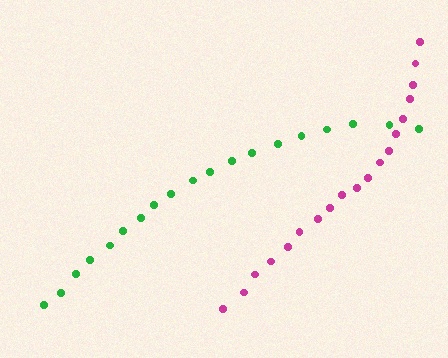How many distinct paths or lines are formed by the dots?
There are 2 distinct paths.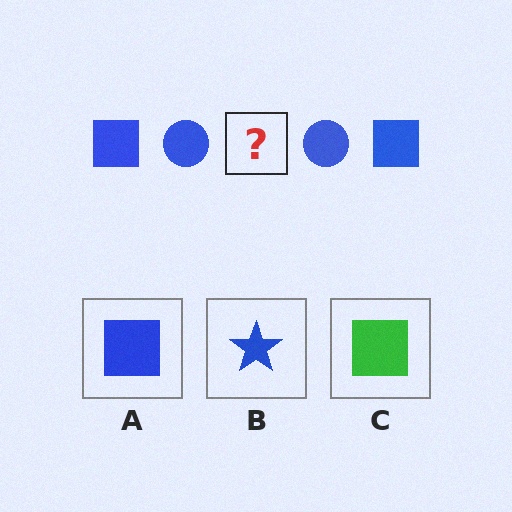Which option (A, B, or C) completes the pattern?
A.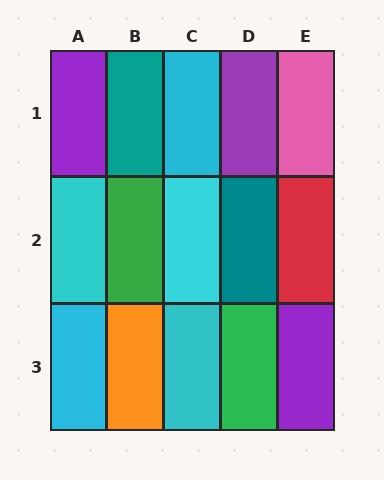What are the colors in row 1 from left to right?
Purple, teal, cyan, purple, pink.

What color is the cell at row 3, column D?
Green.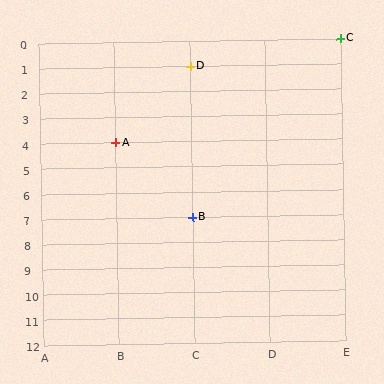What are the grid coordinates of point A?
Point A is at grid coordinates (B, 4).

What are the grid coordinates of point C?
Point C is at grid coordinates (E, 0).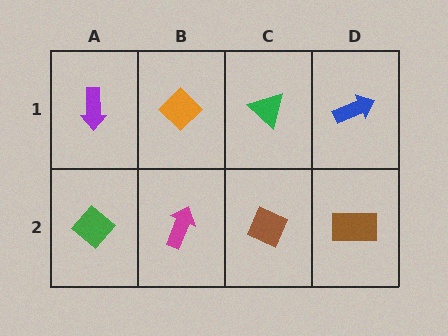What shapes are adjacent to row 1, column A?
A green diamond (row 2, column A), an orange diamond (row 1, column B).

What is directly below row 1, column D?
A brown rectangle.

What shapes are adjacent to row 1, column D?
A brown rectangle (row 2, column D), a green triangle (row 1, column C).